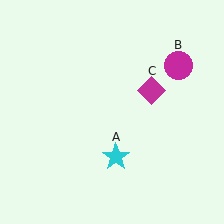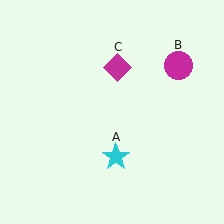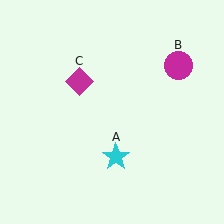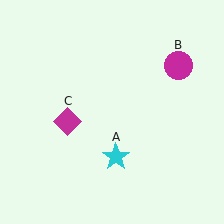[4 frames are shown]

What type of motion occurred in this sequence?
The magenta diamond (object C) rotated counterclockwise around the center of the scene.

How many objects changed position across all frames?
1 object changed position: magenta diamond (object C).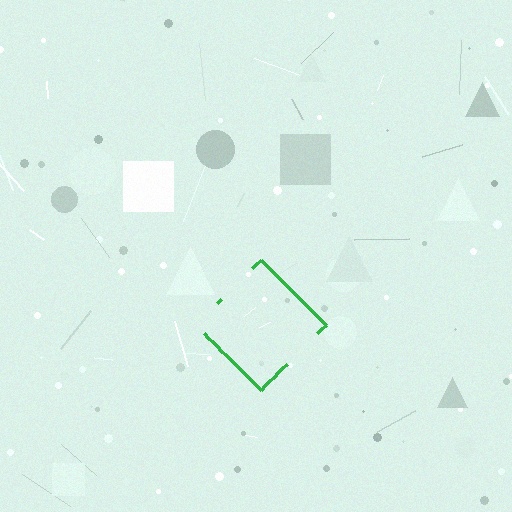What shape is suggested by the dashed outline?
The dashed outline suggests a diamond.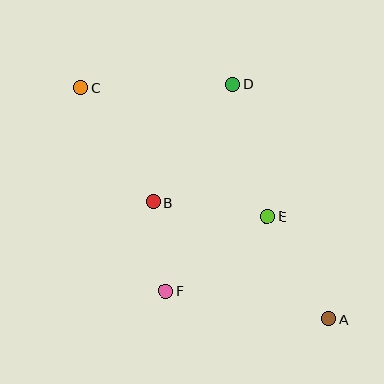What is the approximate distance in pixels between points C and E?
The distance between C and E is approximately 227 pixels.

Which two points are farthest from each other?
Points A and C are farthest from each other.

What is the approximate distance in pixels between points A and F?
The distance between A and F is approximately 165 pixels.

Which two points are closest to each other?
Points B and F are closest to each other.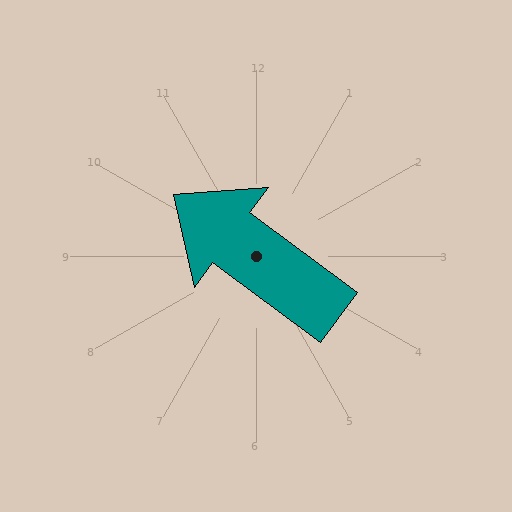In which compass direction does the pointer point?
Northwest.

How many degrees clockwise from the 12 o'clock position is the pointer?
Approximately 307 degrees.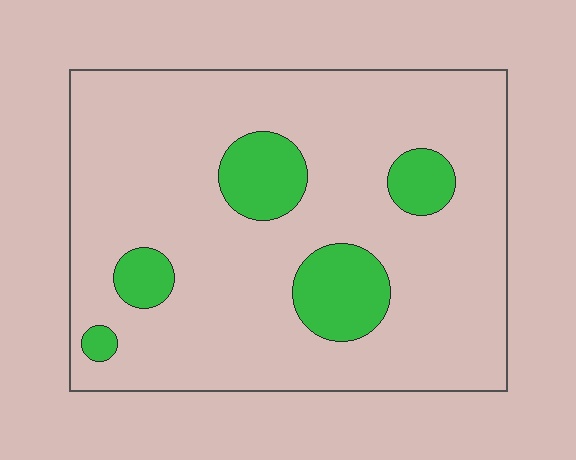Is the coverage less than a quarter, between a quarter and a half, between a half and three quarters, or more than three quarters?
Less than a quarter.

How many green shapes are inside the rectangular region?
5.